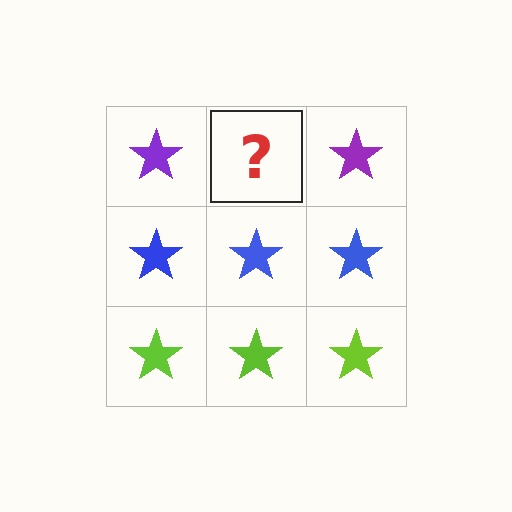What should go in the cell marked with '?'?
The missing cell should contain a purple star.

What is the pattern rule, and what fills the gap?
The rule is that each row has a consistent color. The gap should be filled with a purple star.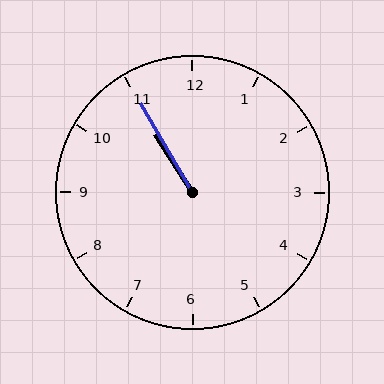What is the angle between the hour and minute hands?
Approximately 2 degrees.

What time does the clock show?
10:55.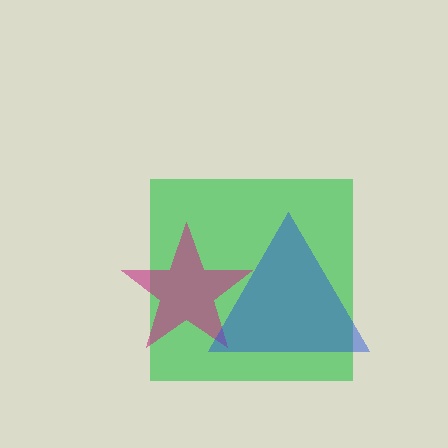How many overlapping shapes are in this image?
There are 3 overlapping shapes in the image.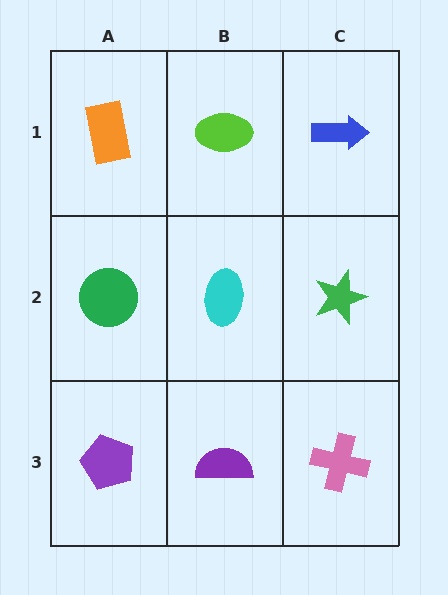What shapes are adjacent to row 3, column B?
A cyan ellipse (row 2, column B), a purple pentagon (row 3, column A), a pink cross (row 3, column C).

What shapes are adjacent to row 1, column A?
A green circle (row 2, column A), a lime ellipse (row 1, column B).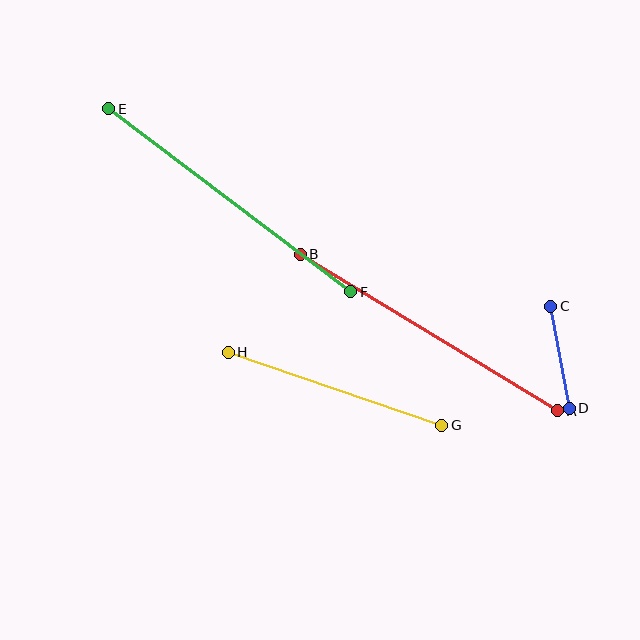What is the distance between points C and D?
The distance is approximately 103 pixels.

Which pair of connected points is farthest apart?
Points E and F are farthest apart.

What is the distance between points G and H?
The distance is approximately 226 pixels.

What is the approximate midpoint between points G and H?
The midpoint is at approximately (335, 389) pixels.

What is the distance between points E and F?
The distance is approximately 303 pixels.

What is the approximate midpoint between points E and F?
The midpoint is at approximately (230, 200) pixels.